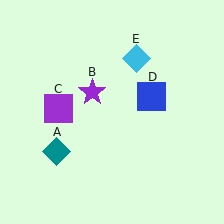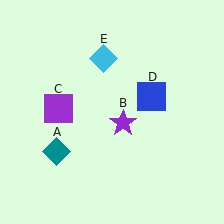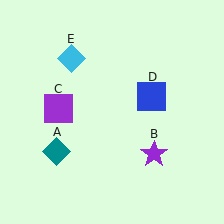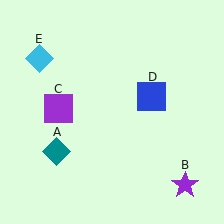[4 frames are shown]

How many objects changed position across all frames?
2 objects changed position: purple star (object B), cyan diamond (object E).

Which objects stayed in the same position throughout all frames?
Teal diamond (object A) and purple square (object C) and blue square (object D) remained stationary.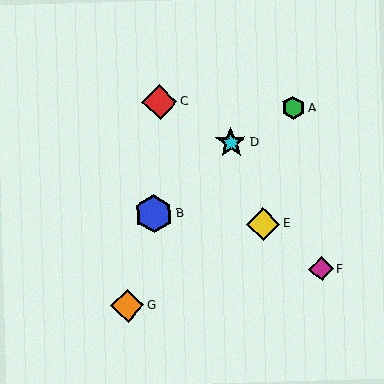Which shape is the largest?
The blue hexagon (labeled B) is the largest.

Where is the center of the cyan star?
The center of the cyan star is at (231, 143).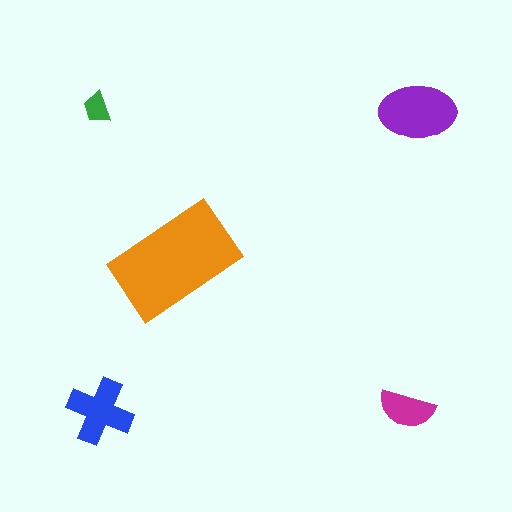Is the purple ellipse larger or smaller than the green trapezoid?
Larger.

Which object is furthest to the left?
The green trapezoid is leftmost.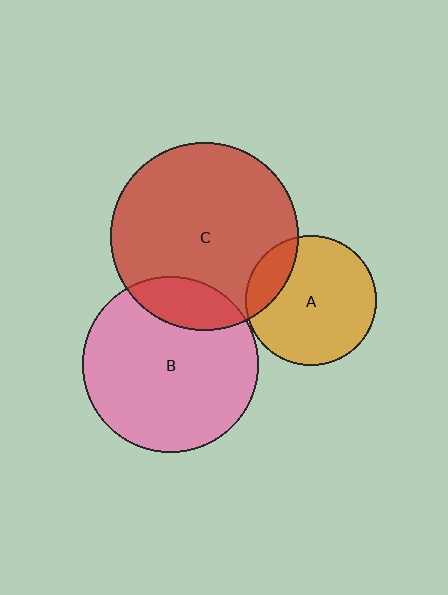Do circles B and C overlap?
Yes.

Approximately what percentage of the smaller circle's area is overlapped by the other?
Approximately 15%.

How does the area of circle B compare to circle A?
Approximately 1.8 times.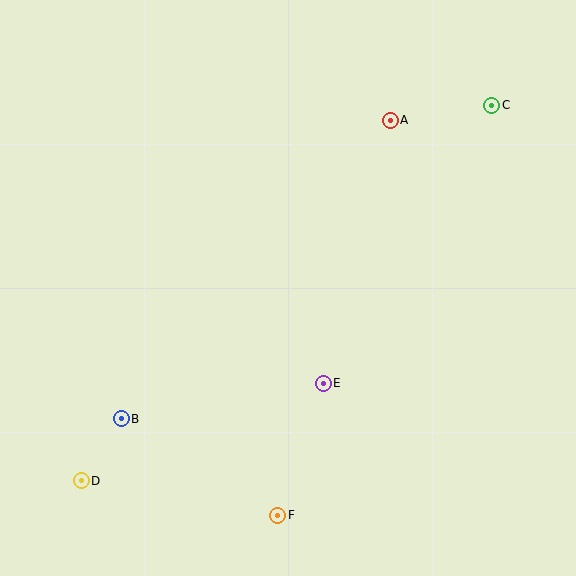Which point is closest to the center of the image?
Point E at (323, 383) is closest to the center.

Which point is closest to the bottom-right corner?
Point F is closest to the bottom-right corner.